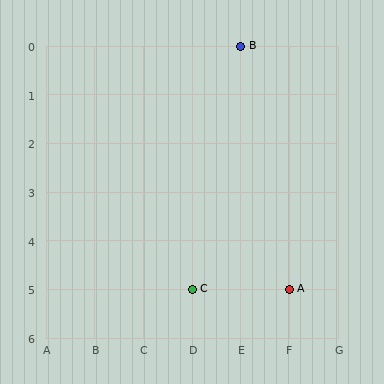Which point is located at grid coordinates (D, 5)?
Point C is at (D, 5).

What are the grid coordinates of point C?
Point C is at grid coordinates (D, 5).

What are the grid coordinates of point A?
Point A is at grid coordinates (F, 5).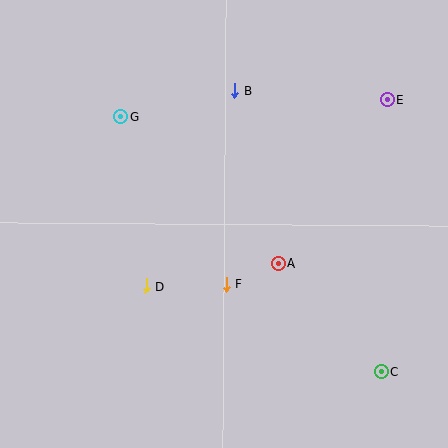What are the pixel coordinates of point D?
Point D is at (146, 286).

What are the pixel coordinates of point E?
Point E is at (387, 100).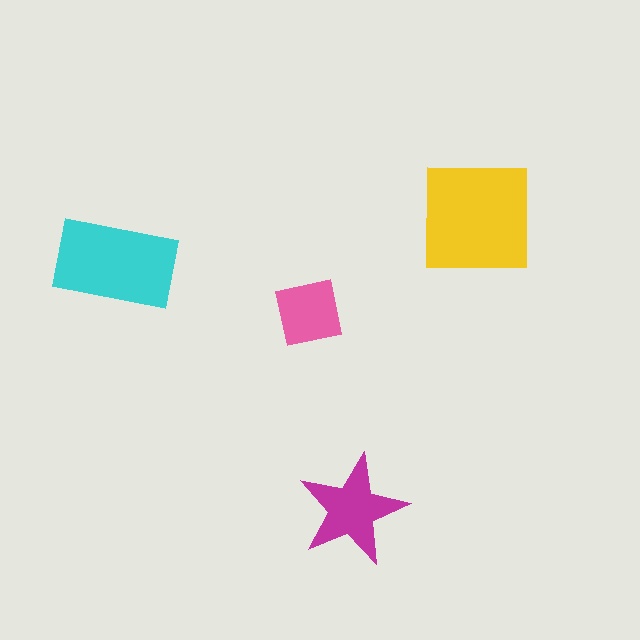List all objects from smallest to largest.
The pink square, the magenta star, the cyan rectangle, the yellow square.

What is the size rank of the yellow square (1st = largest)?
1st.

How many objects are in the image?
There are 4 objects in the image.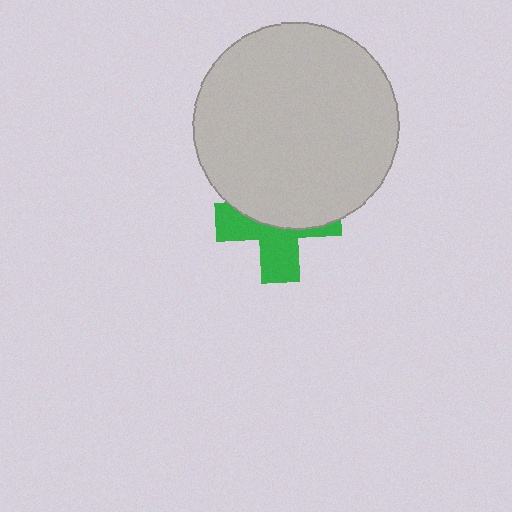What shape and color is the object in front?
The object in front is a light gray circle.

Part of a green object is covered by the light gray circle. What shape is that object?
It is a cross.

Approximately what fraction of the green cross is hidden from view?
Roughly 53% of the green cross is hidden behind the light gray circle.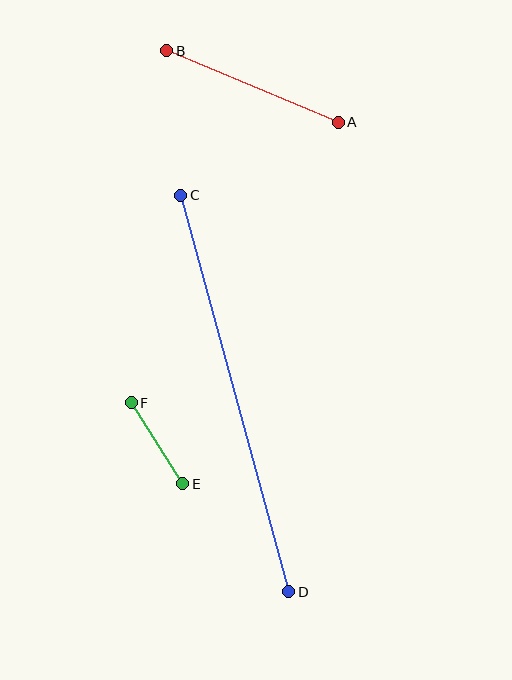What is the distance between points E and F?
The distance is approximately 96 pixels.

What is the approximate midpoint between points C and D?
The midpoint is at approximately (235, 394) pixels.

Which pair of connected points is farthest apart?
Points C and D are farthest apart.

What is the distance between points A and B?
The distance is approximately 186 pixels.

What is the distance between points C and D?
The distance is approximately 411 pixels.